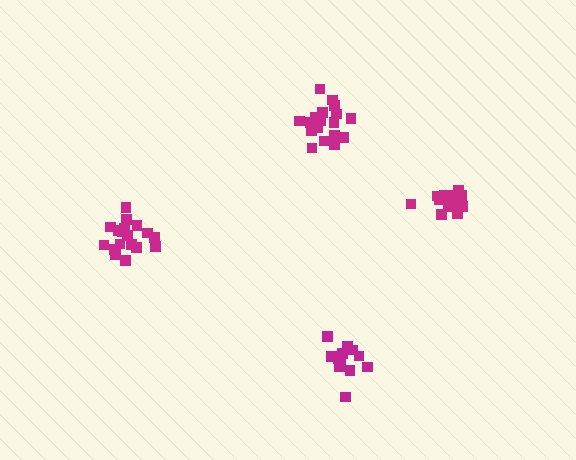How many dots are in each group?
Group 1: 16 dots, Group 2: 18 dots, Group 3: 13 dots, Group 4: 19 dots (66 total).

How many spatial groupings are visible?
There are 4 spatial groupings.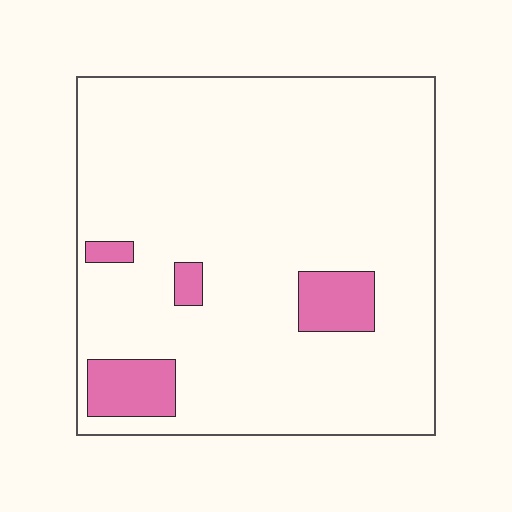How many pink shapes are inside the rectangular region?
4.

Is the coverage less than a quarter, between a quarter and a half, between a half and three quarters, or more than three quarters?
Less than a quarter.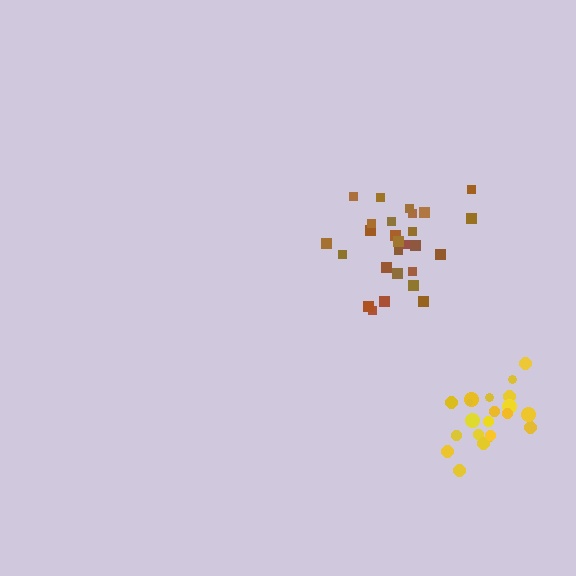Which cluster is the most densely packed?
Yellow.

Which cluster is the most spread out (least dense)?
Brown.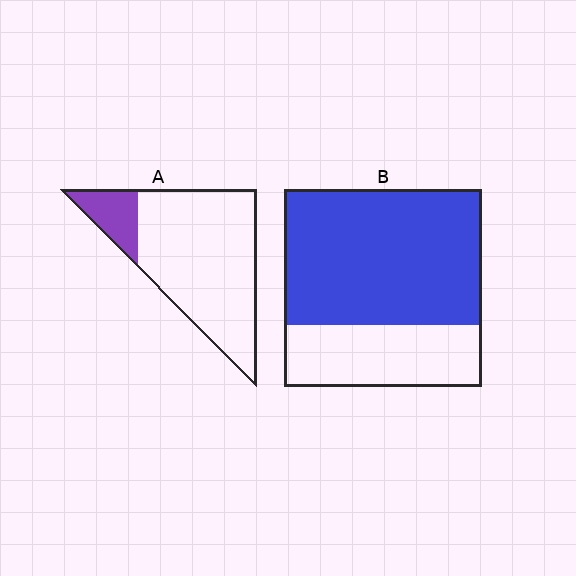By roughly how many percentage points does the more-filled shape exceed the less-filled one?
By roughly 55 percentage points (B over A).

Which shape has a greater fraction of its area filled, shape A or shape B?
Shape B.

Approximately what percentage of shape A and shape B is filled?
A is approximately 15% and B is approximately 70%.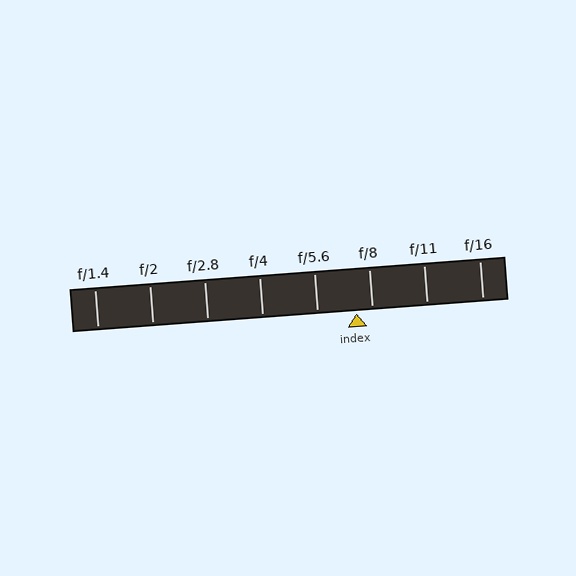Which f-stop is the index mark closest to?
The index mark is closest to f/8.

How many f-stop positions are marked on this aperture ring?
There are 8 f-stop positions marked.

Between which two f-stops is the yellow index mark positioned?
The index mark is between f/5.6 and f/8.